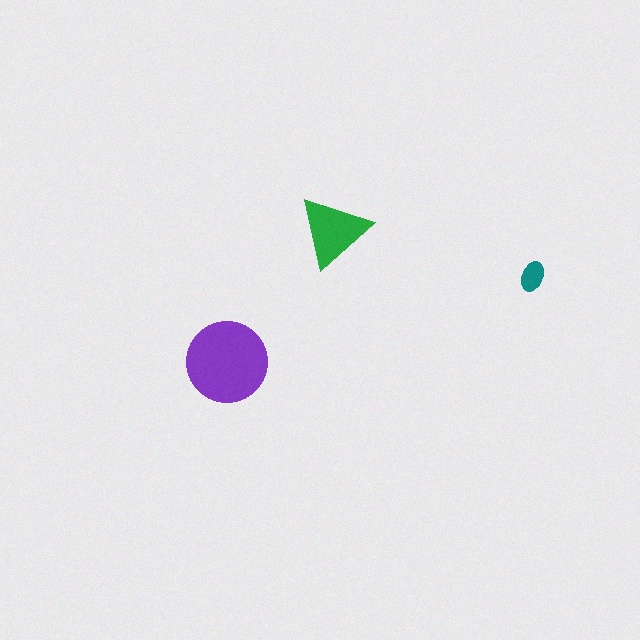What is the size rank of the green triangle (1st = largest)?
2nd.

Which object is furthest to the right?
The teal ellipse is rightmost.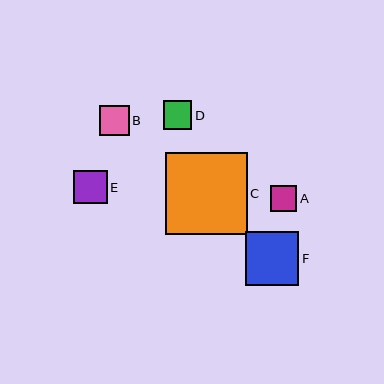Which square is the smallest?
Square A is the smallest with a size of approximately 26 pixels.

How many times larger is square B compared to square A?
Square B is approximately 1.1 times the size of square A.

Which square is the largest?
Square C is the largest with a size of approximately 82 pixels.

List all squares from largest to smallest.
From largest to smallest: C, F, E, B, D, A.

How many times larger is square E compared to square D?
Square E is approximately 1.2 times the size of square D.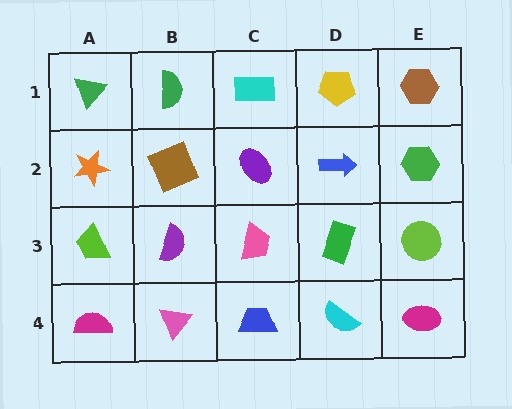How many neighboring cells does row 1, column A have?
2.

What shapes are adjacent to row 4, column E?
A lime circle (row 3, column E), a cyan semicircle (row 4, column D).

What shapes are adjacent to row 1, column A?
An orange star (row 2, column A), a green semicircle (row 1, column B).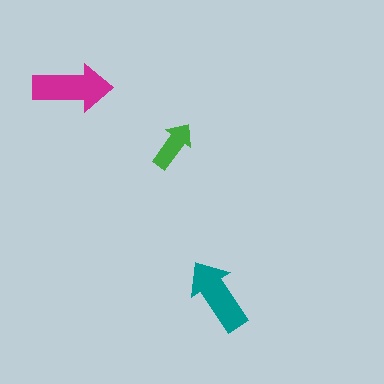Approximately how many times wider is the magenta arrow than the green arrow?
About 1.5 times wider.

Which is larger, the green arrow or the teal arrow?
The teal one.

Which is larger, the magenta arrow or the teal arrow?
The magenta one.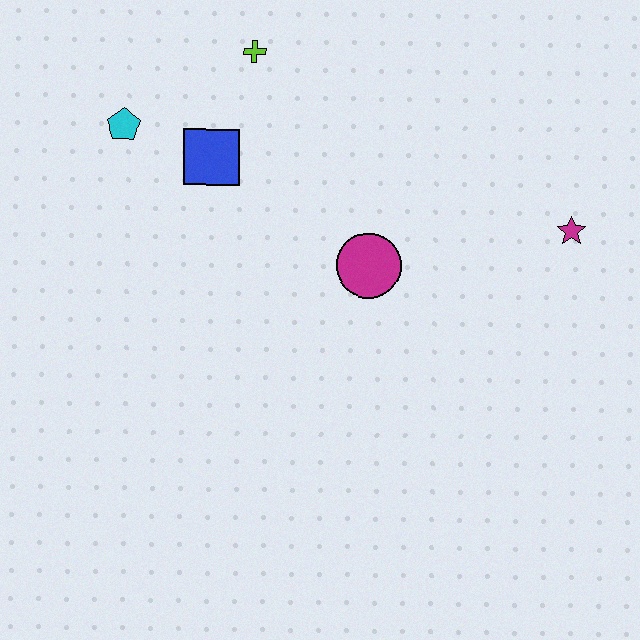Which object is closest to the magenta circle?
The blue square is closest to the magenta circle.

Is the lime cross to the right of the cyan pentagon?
Yes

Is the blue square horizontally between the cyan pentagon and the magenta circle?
Yes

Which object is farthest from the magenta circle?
The cyan pentagon is farthest from the magenta circle.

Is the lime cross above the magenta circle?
Yes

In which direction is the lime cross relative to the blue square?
The lime cross is above the blue square.